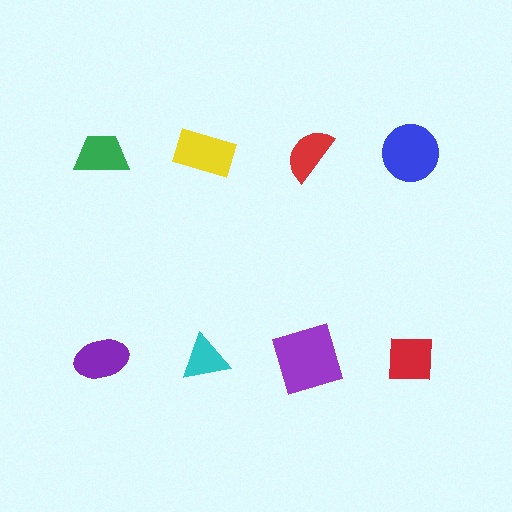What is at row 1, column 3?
A red semicircle.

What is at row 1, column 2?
A yellow rectangle.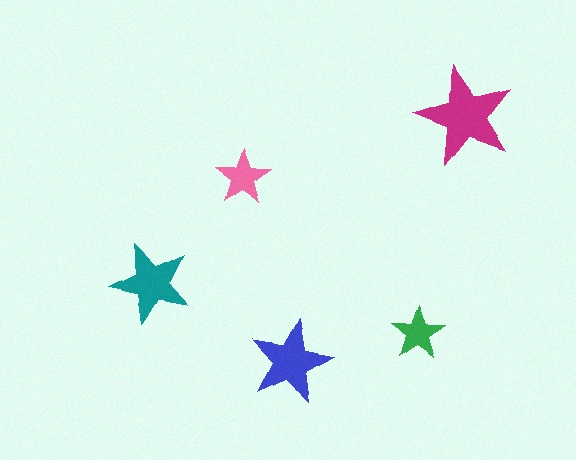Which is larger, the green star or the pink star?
The pink one.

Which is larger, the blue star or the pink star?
The blue one.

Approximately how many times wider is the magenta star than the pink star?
About 2 times wider.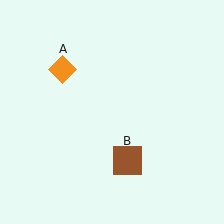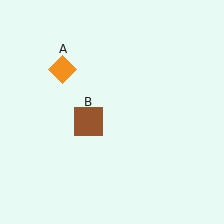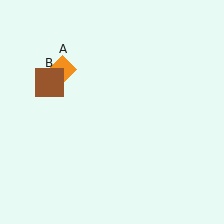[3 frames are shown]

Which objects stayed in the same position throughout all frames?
Orange diamond (object A) remained stationary.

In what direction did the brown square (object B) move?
The brown square (object B) moved up and to the left.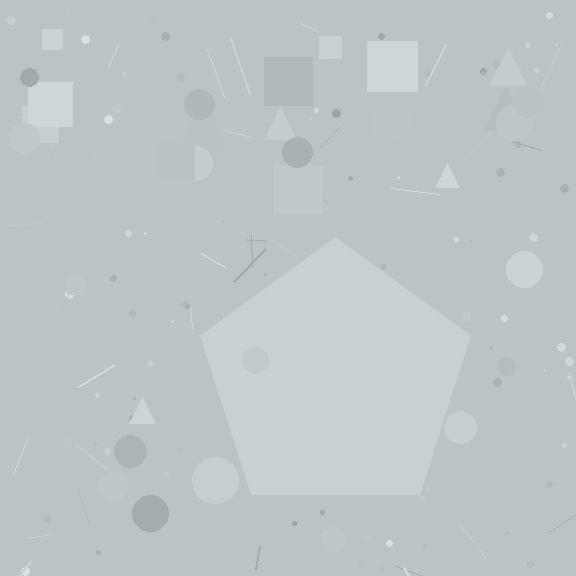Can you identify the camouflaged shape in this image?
The camouflaged shape is a pentagon.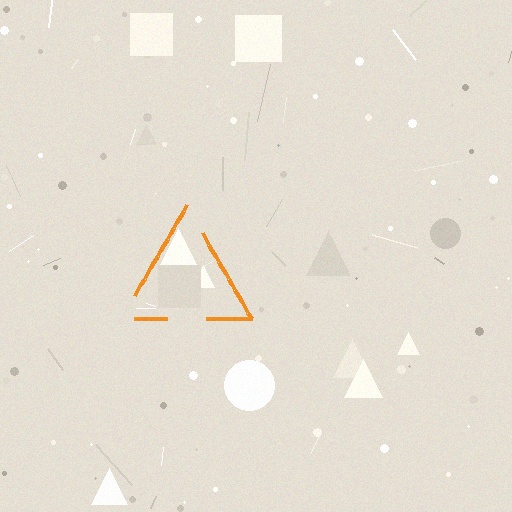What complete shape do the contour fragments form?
The contour fragments form a triangle.